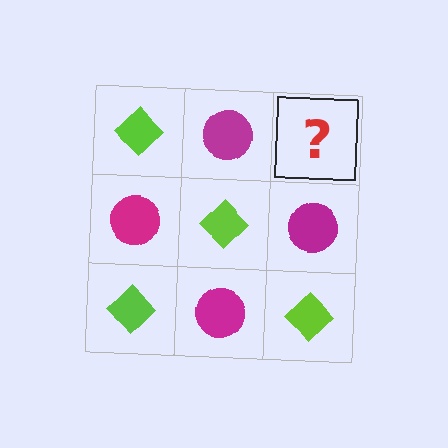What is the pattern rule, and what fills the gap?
The rule is that it alternates lime diamond and magenta circle in a checkerboard pattern. The gap should be filled with a lime diamond.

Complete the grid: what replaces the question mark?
The question mark should be replaced with a lime diamond.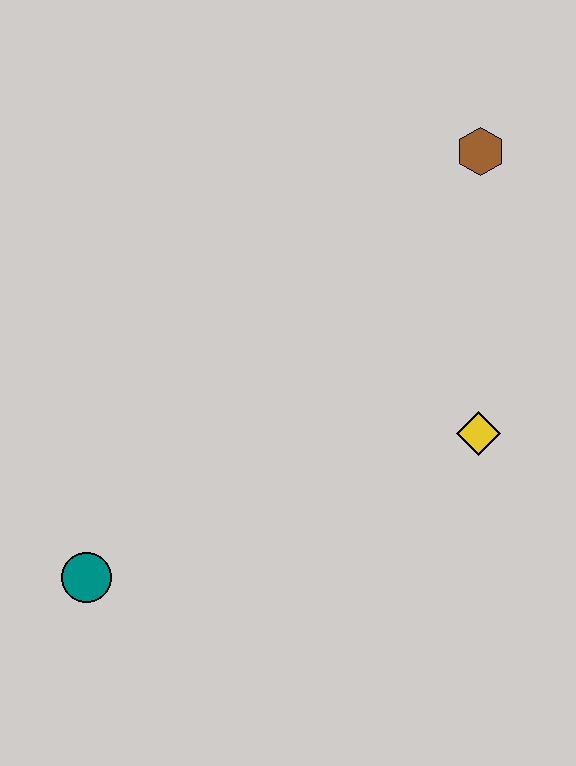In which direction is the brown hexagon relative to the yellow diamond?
The brown hexagon is above the yellow diamond.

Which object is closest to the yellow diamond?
The brown hexagon is closest to the yellow diamond.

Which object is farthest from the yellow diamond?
The teal circle is farthest from the yellow diamond.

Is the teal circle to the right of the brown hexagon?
No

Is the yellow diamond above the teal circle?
Yes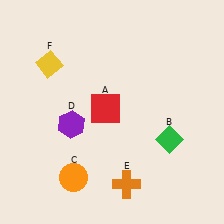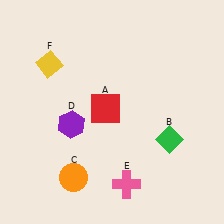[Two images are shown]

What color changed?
The cross (E) changed from orange in Image 1 to pink in Image 2.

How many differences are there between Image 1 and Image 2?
There is 1 difference between the two images.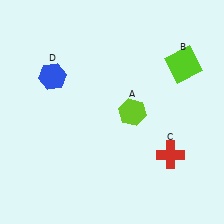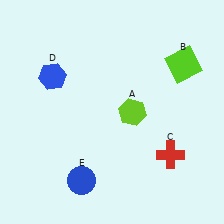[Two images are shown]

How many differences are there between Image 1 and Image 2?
There is 1 difference between the two images.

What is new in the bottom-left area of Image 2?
A blue circle (E) was added in the bottom-left area of Image 2.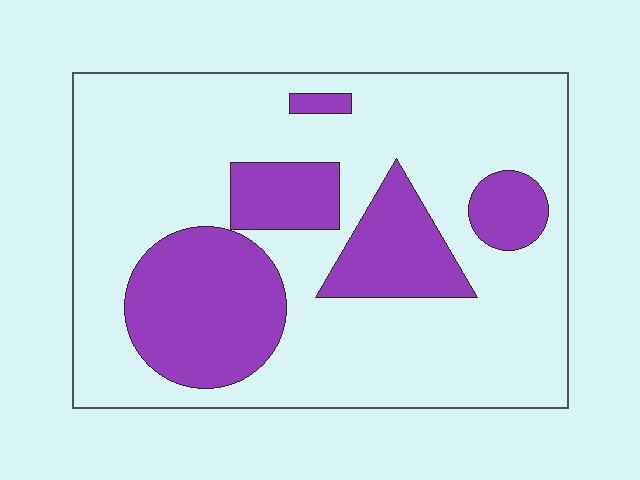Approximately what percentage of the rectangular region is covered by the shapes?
Approximately 30%.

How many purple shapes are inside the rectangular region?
5.